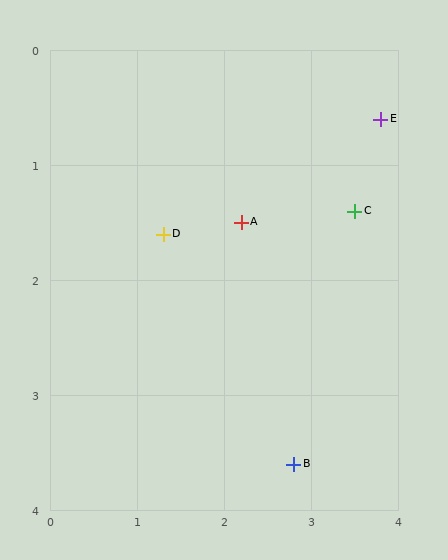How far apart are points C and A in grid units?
Points C and A are about 1.3 grid units apart.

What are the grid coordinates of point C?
Point C is at approximately (3.5, 1.4).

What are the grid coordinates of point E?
Point E is at approximately (3.8, 0.6).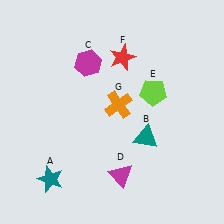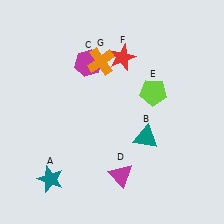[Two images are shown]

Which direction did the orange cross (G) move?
The orange cross (G) moved up.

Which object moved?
The orange cross (G) moved up.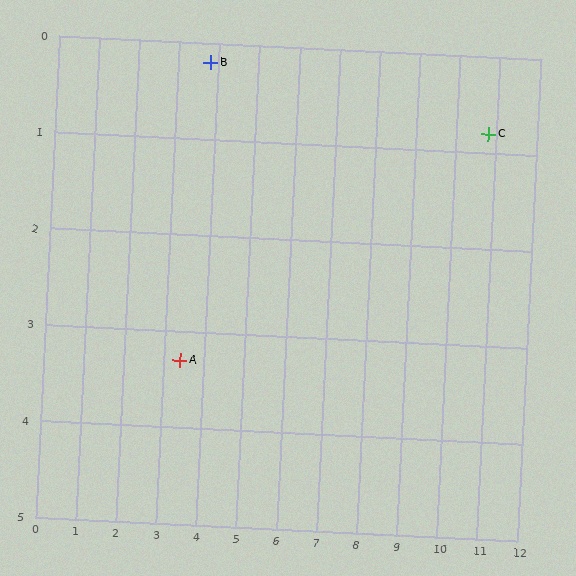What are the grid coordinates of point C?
Point C is at approximately (10.8, 0.8).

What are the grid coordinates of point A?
Point A is at approximately (3.4, 3.3).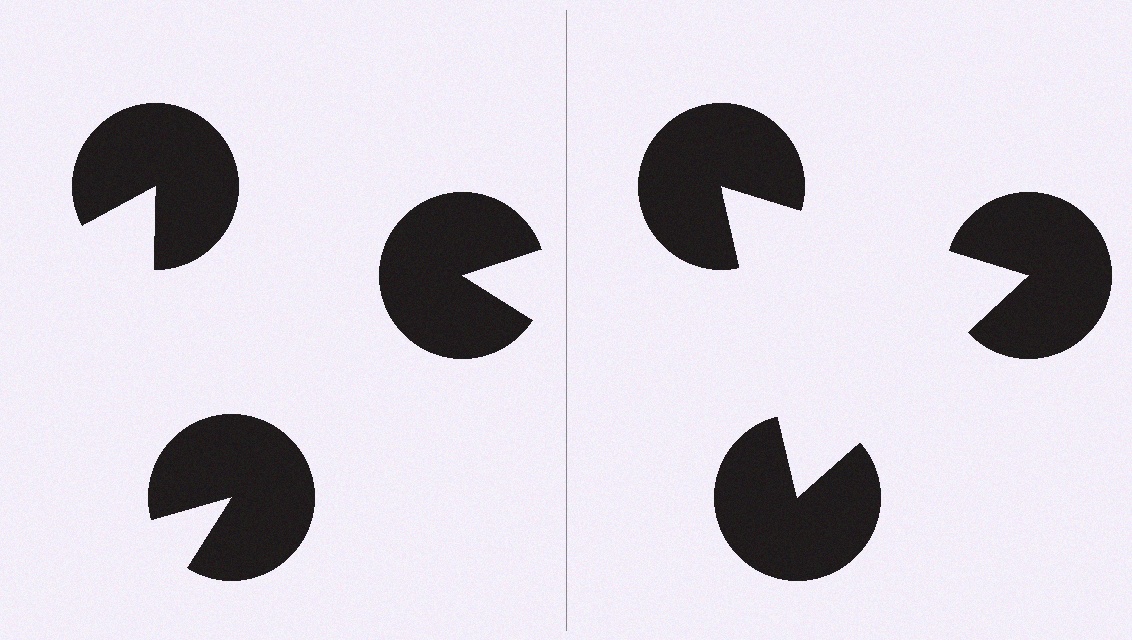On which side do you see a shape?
An illusory triangle appears on the right side. On the left side the wedge cuts are rotated, so no coherent shape forms.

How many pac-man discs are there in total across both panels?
6 — 3 on each side.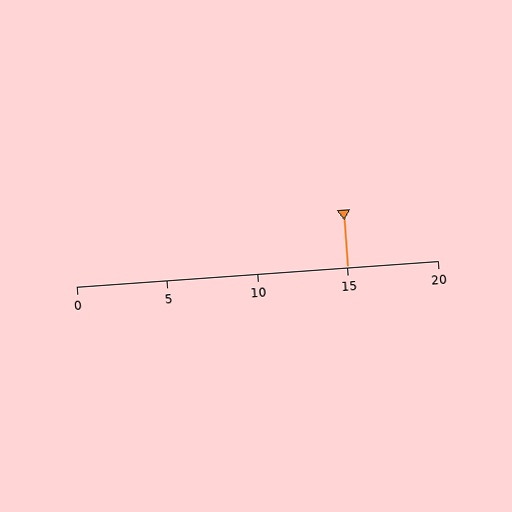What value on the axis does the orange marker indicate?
The marker indicates approximately 15.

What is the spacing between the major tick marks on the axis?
The major ticks are spaced 5 apart.